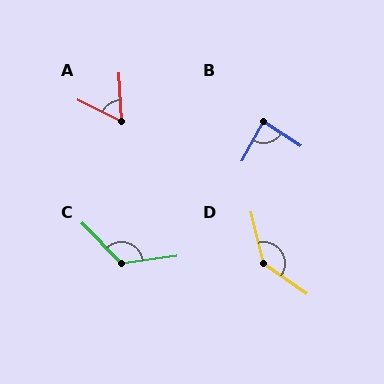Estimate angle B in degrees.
Approximately 86 degrees.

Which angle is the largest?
D, at approximately 139 degrees.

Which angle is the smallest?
A, at approximately 61 degrees.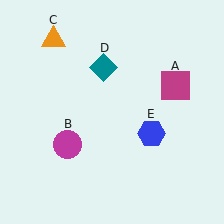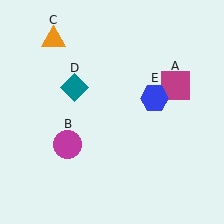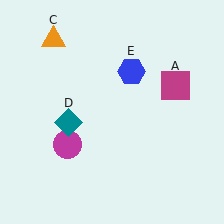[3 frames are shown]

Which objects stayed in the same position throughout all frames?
Magenta square (object A) and magenta circle (object B) and orange triangle (object C) remained stationary.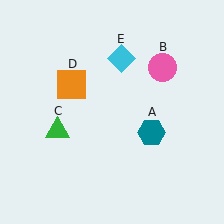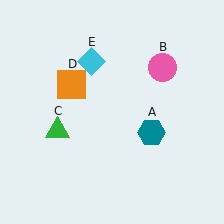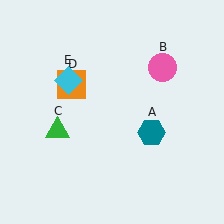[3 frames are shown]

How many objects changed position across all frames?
1 object changed position: cyan diamond (object E).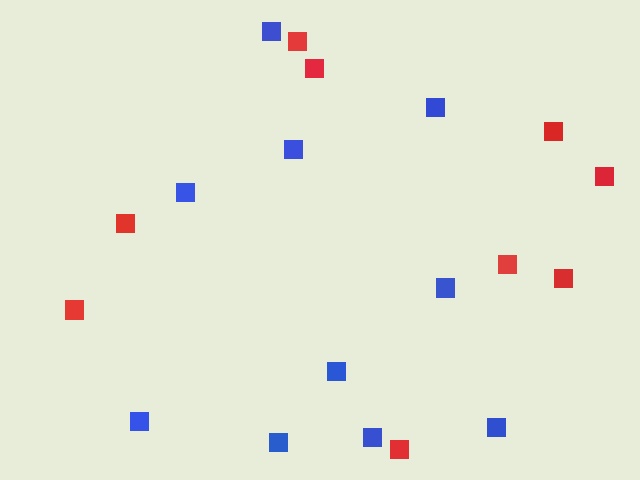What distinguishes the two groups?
There are 2 groups: one group of blue squares (10) and one group of red squares (9).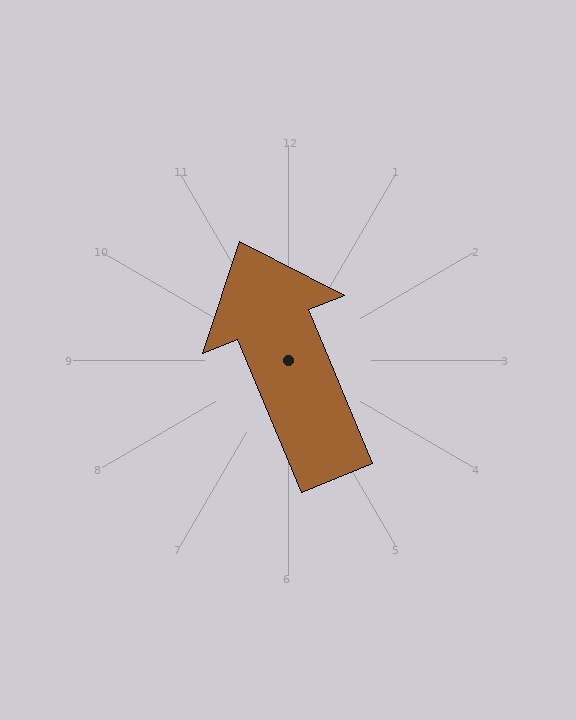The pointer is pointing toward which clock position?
Roughly 11 o'clock.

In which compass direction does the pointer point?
North.